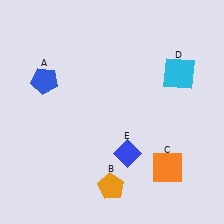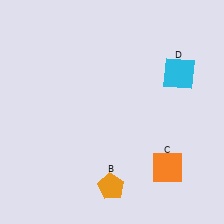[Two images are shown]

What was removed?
The blue diamond (E), the blue pentagon (A) were removed in Image 2.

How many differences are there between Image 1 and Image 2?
There are 2 differences between the two images.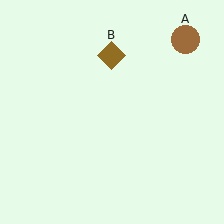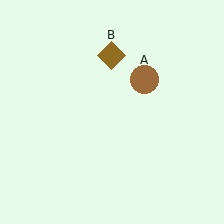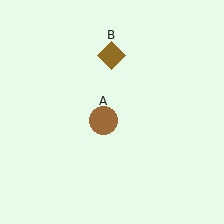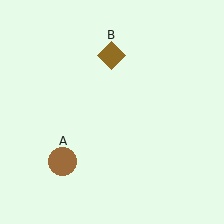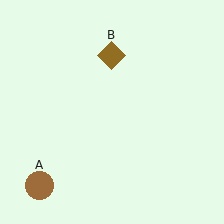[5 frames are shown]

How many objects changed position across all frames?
1 object changed position: brown circle (object A).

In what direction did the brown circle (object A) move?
The brown circle (object A) moved down and to the left.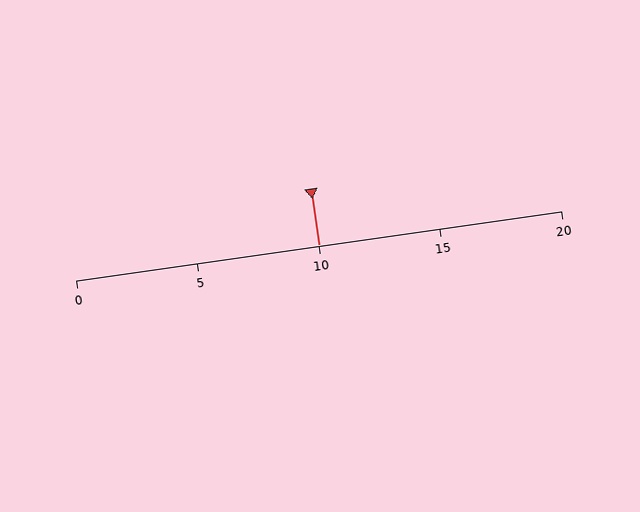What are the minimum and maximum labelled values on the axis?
The axis runs from 0 to 20.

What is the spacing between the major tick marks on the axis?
The major ticks are spaced 5 apart.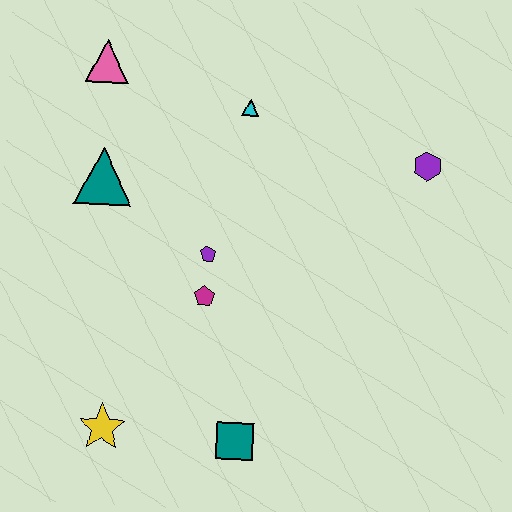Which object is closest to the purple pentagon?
The magenta pentagon is closest to the purple pentagon.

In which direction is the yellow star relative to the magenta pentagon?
The yellow star is below the magenta pentagon.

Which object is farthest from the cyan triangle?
The yellow star is farthest from the cyan triangle.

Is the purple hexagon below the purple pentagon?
No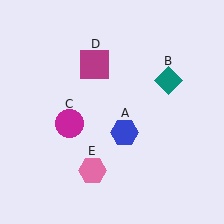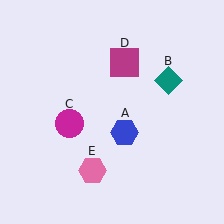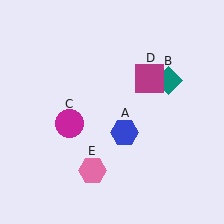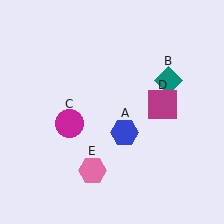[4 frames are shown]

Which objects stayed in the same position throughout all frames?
Blue hexagon (object A) and teal diamond (object B) and magenta circle (object C) and pink hexagon (object E) remained stationary.